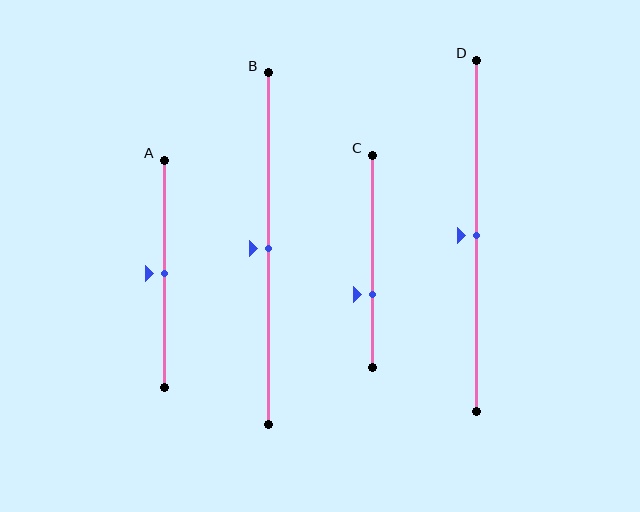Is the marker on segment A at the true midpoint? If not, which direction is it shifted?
Yes, the marker on segment A is at the true midpoint.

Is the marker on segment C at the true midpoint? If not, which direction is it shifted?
No, the marker on segment C is shifted downward by about 15% of the segment length.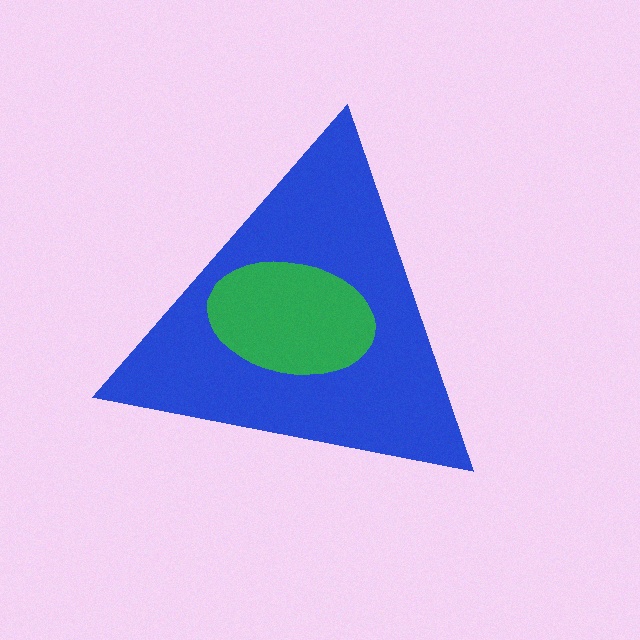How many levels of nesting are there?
2.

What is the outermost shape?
The blue triangle.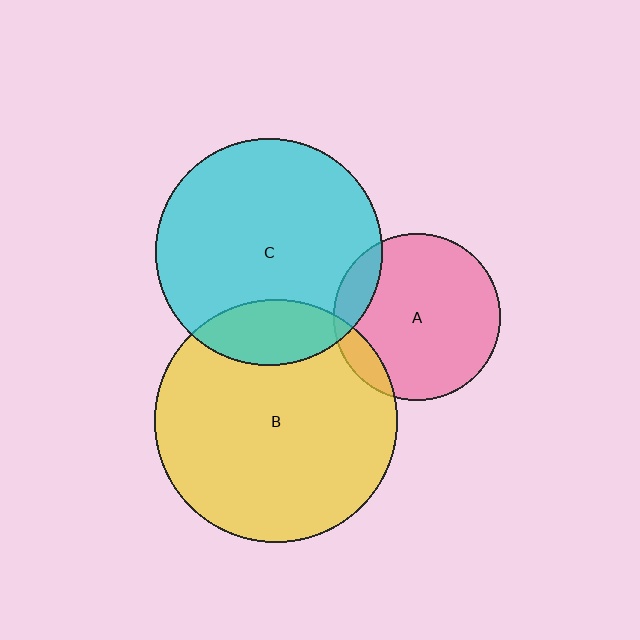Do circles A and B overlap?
Yes.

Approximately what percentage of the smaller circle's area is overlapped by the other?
Approximately 10%.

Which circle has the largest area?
Circle B (yellow).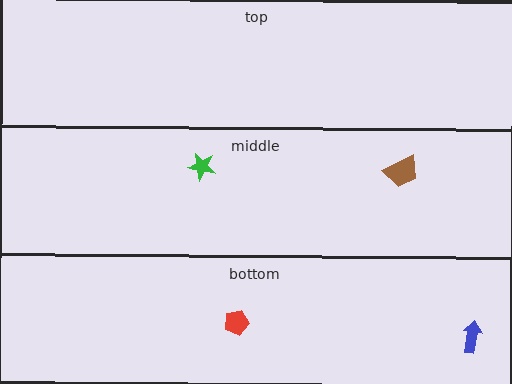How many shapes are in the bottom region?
2.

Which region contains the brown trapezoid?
The middle region.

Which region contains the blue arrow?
The bottom region.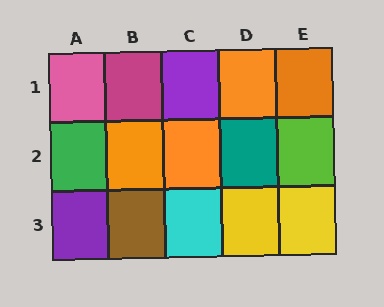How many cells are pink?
1 cell is pink.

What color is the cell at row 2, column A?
Green.